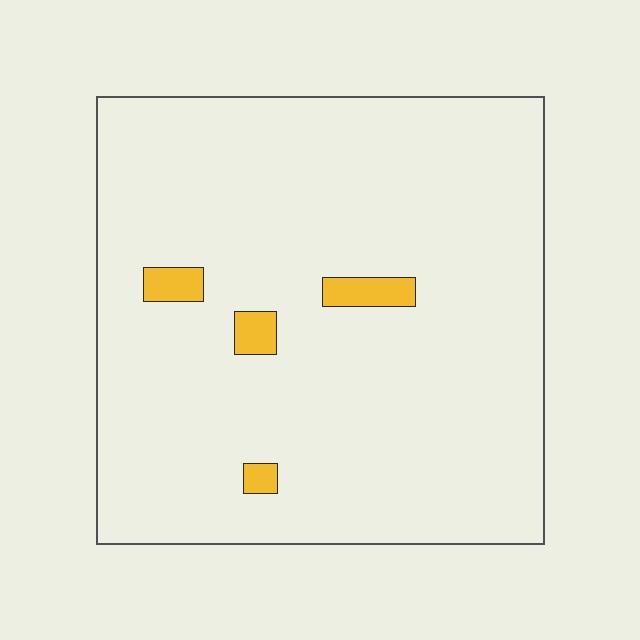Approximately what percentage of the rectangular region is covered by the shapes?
Approximately 5%.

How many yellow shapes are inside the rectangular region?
4.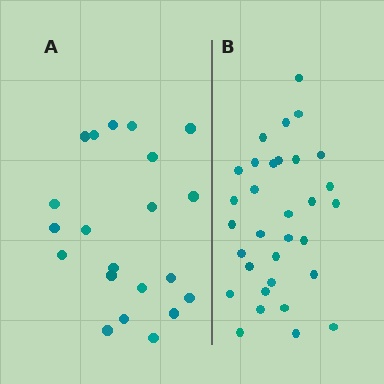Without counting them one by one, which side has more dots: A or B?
Region B (the right region) has more dots.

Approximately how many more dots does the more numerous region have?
Region B has roughly 12 or so more dots than region A.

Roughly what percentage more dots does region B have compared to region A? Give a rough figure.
About 50% more.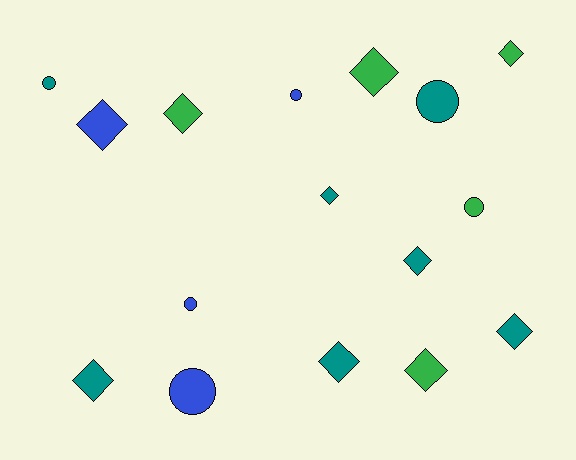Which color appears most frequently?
Teal, with 7 objects.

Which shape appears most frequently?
Diamond, with 10 objects.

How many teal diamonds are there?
There are 5 teal diamonds.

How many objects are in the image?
There are 16 objects.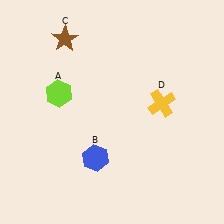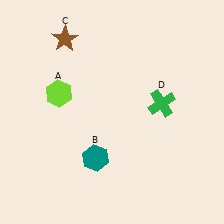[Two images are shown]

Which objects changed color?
B changed from blue to teal. D changed from yellow to green.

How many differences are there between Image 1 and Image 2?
There are 2 differences between the two images.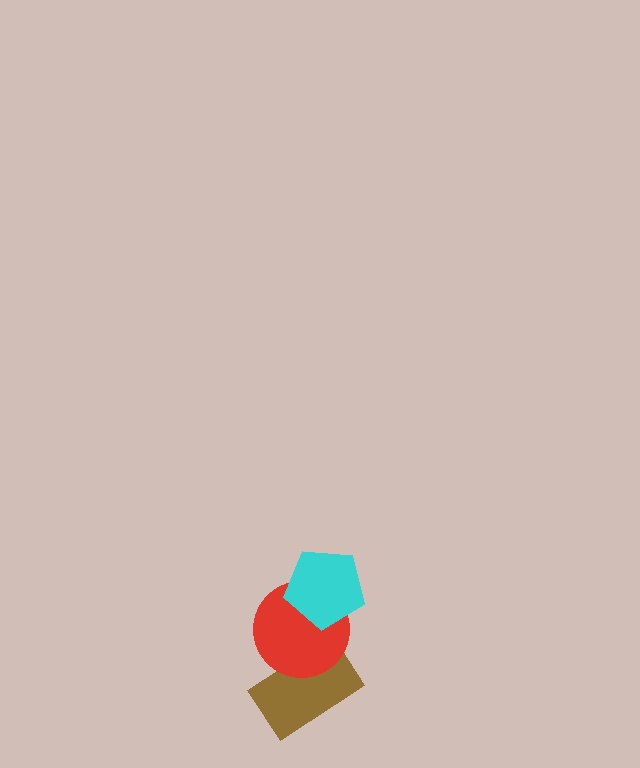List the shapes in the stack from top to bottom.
From top to bottom: the cyan pentagon, the red circle, the brown rectangle.